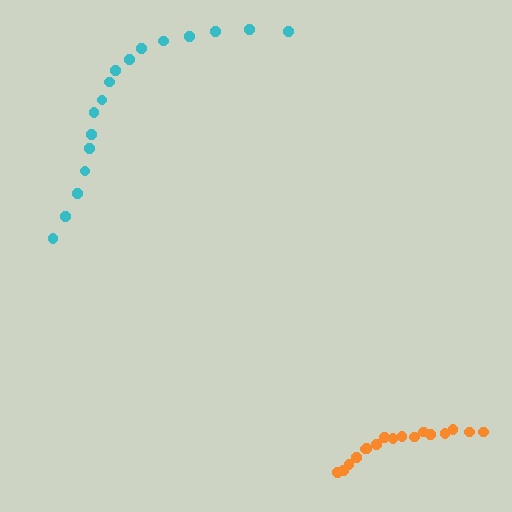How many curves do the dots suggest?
There are 2 distinct paths.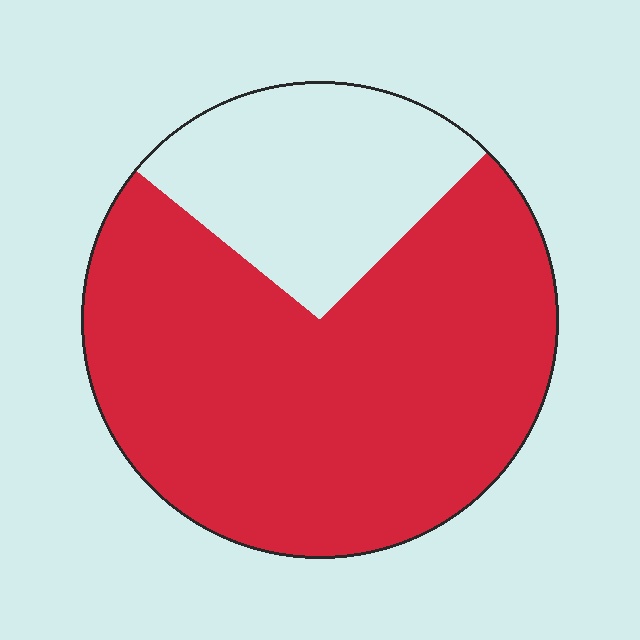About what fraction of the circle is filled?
About three quarters (3/4).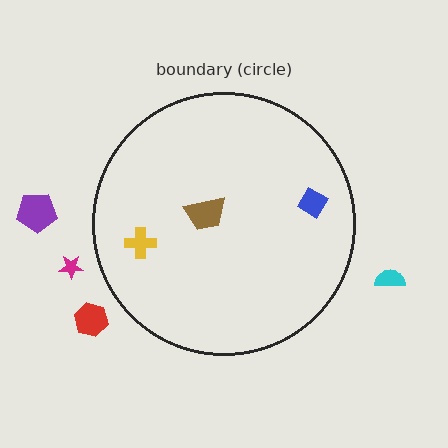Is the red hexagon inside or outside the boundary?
Outside.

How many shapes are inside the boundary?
3 inside, 4 outside.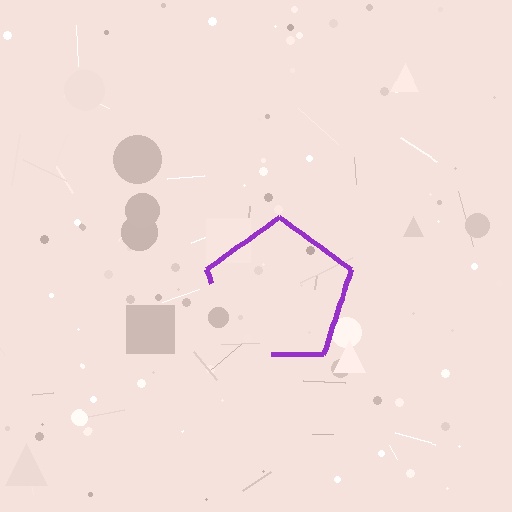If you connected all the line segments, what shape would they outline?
They would outline a pentagon.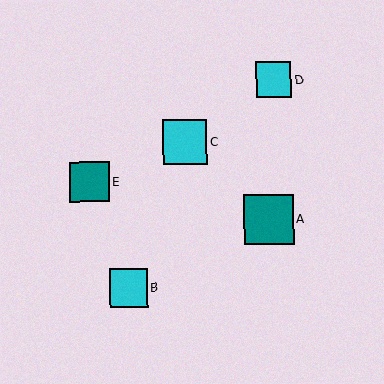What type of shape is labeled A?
Shape A is a teal square.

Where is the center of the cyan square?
The center of the cyan square is at (129, 288).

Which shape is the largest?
The teal square (labeled A) is the largest.